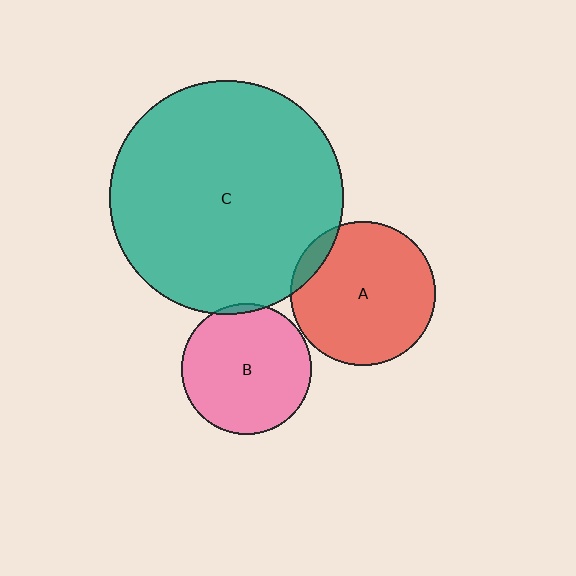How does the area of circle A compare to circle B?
Approximately 1.2 times.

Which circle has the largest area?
Circle C (teal).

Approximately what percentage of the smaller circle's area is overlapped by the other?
Approximately 5%.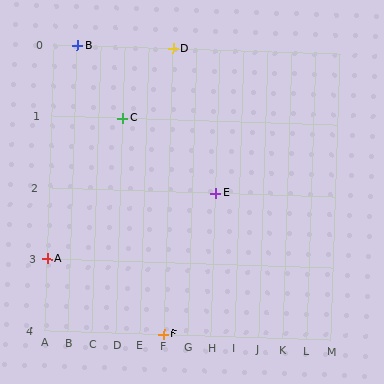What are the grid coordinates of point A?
Point A is at grid coordinates (A, 3).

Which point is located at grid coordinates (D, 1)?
Point C is at (D, 1).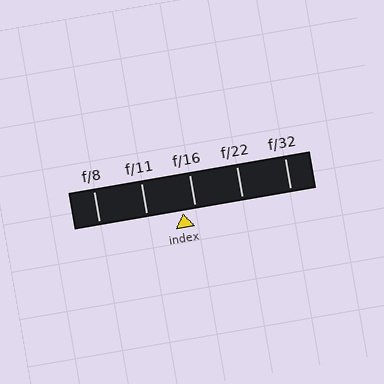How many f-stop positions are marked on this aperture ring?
There are 5 f-stop positions marked.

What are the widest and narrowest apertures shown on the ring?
The widest aperture shown is f/8 and the narrowest is f/32.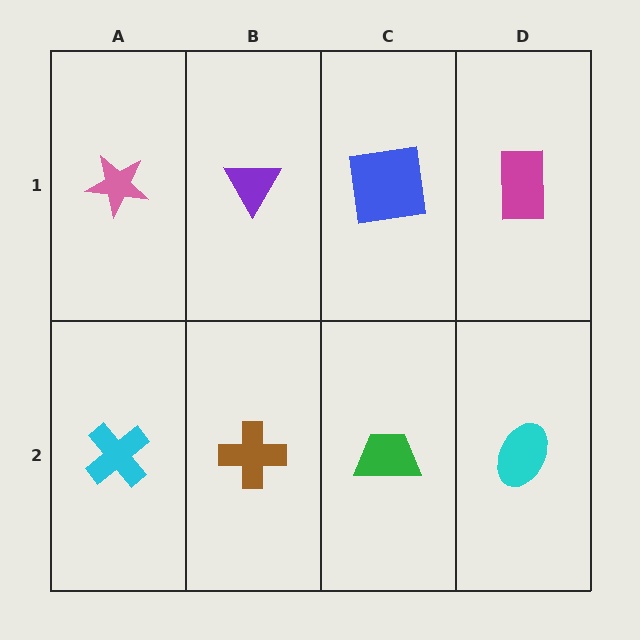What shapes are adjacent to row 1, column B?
A brown cross (row 2, column B), a pink star (row 1, column A), a blue square (row 1, column C).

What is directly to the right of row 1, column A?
A purple triangle.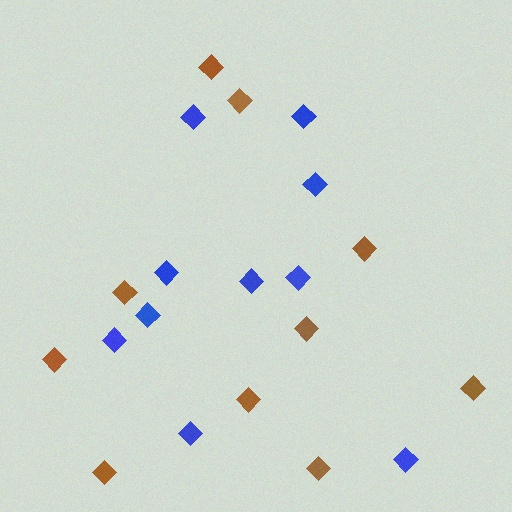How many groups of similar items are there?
There are 2 groups: one group of blue diamonds (10) and one group of brown diamonds (10).